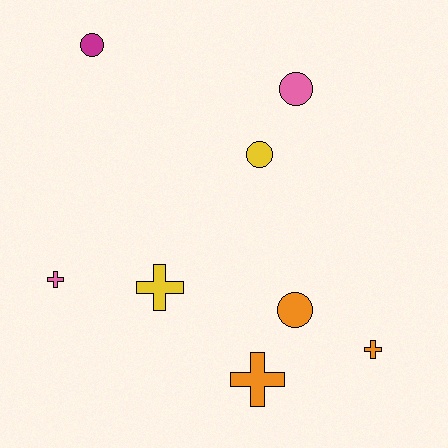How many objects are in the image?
There are 8 objects.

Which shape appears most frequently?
Cross, with 4 objects.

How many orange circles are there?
There is 1 orange circle.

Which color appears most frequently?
Orange, with 3 objects.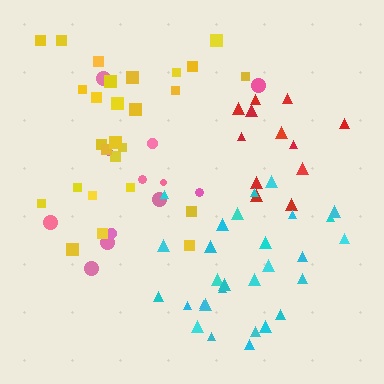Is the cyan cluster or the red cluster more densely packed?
Cyan.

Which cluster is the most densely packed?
Cyan.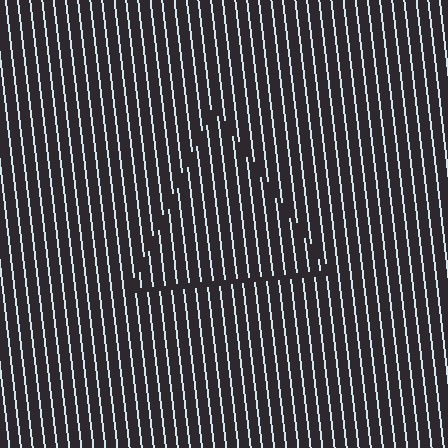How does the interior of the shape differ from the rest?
The interior of the shape contains the same grating, shifted by half a period — the contour is defined by the phase discontinuity where line-ends from the inner and outer gratings abut.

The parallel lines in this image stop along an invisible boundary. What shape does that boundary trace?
An illusory triangle. The interior of the shape contains the same grating, shifted by half a period — the contour is defined by the phase discontinuity where line-ends from the inner and outer gratings abut.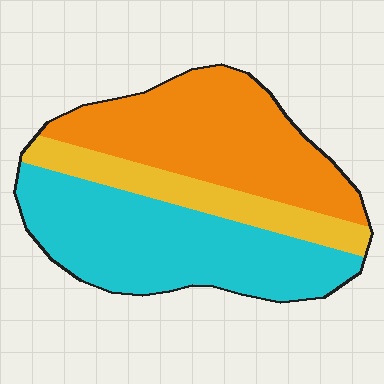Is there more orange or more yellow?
Orange.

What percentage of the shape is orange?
Orange takes up about two fifths (2/5) of the shape.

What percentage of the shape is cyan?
Cyan covers roughly 45% of the shape.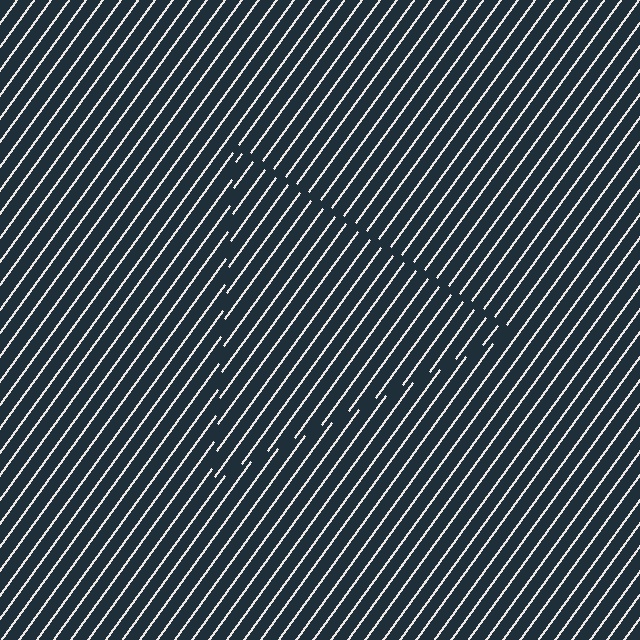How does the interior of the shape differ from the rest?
The interior of the shape contains the same grating, shifted by half a period — the contour is defined by the phase discontinuity where line-ends from the inner and outer gratings abut.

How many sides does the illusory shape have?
3 sides — the line-ends trace a triangle.